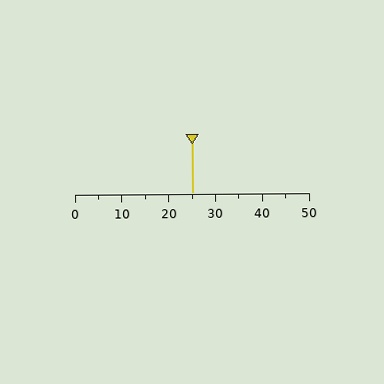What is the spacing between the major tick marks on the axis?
The major ticks are spaced 10 apart.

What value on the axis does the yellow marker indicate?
The marker indicates approximately 25.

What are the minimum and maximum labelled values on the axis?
The axis runs from 0 to 50.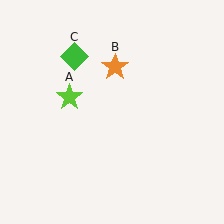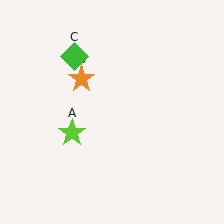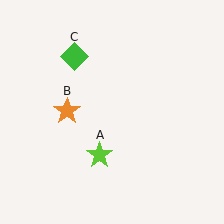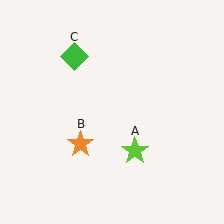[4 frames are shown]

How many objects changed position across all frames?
2 objects changed position: lime star (object A), orange star (object B).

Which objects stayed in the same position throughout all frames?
Green diamond (object C) remained stationary.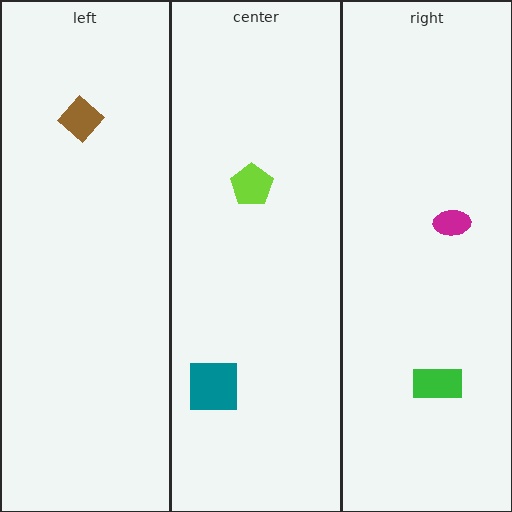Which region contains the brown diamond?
The left region.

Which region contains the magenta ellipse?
The right region.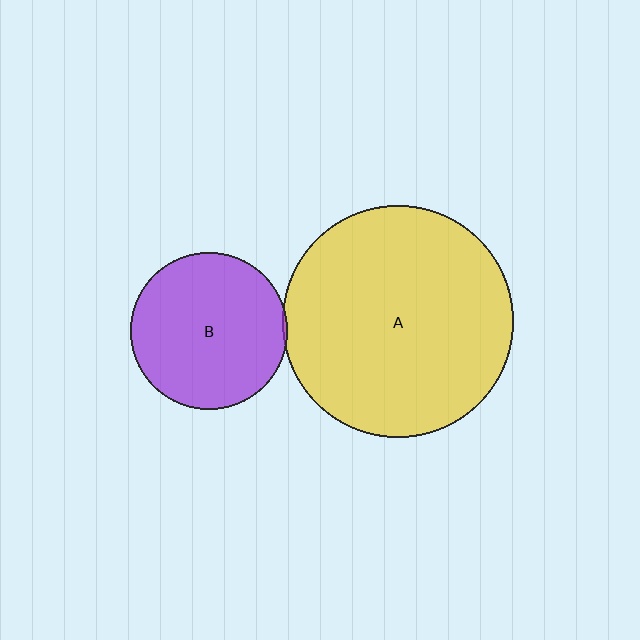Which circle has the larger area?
Circle A (yellow).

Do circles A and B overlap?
Yes.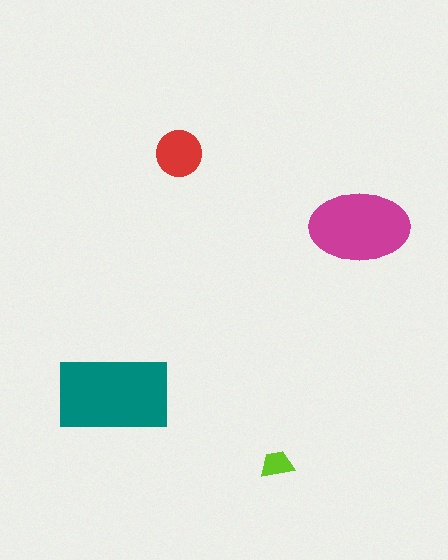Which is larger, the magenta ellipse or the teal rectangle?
The teal rectangle.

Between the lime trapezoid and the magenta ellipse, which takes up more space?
The magenta ellipse.